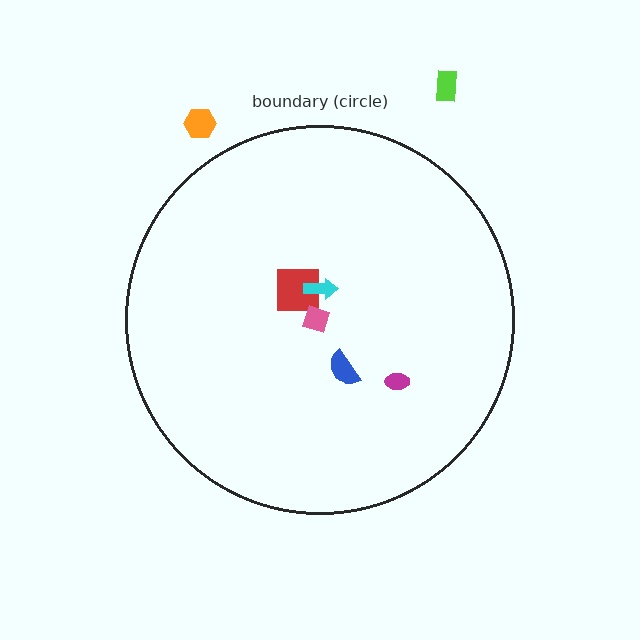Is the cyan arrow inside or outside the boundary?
Inside.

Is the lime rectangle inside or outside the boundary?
Outside.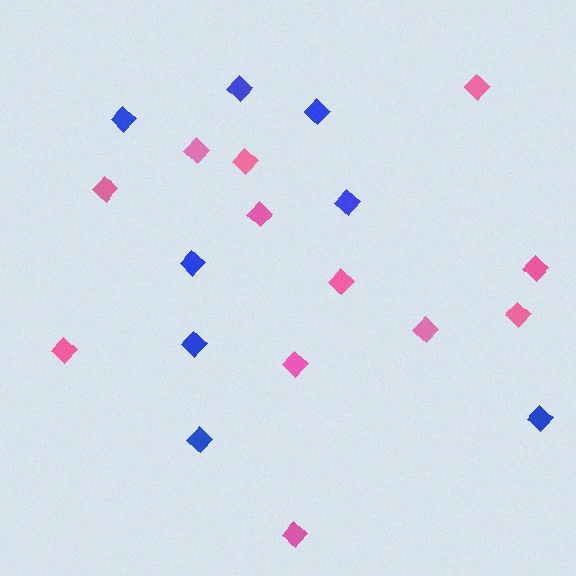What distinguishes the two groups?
There are 2 groups: one group of blue diamonds (8) and one group of pink diamonds (12).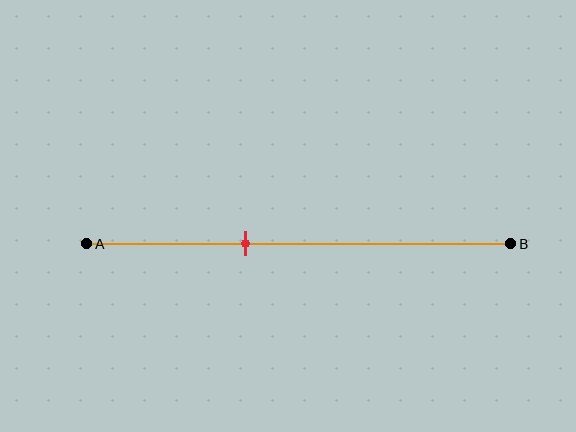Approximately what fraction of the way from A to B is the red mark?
The red mark is approximately 40% of the way from A to B.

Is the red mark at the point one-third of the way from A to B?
No, the mark is at about 40% from A, not at the 33% one-third point.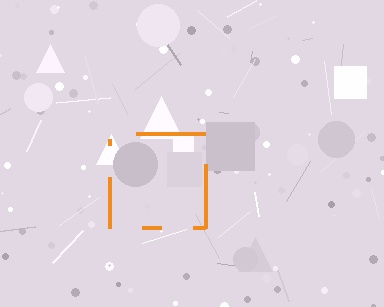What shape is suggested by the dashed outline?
The dashed outline suggests a square.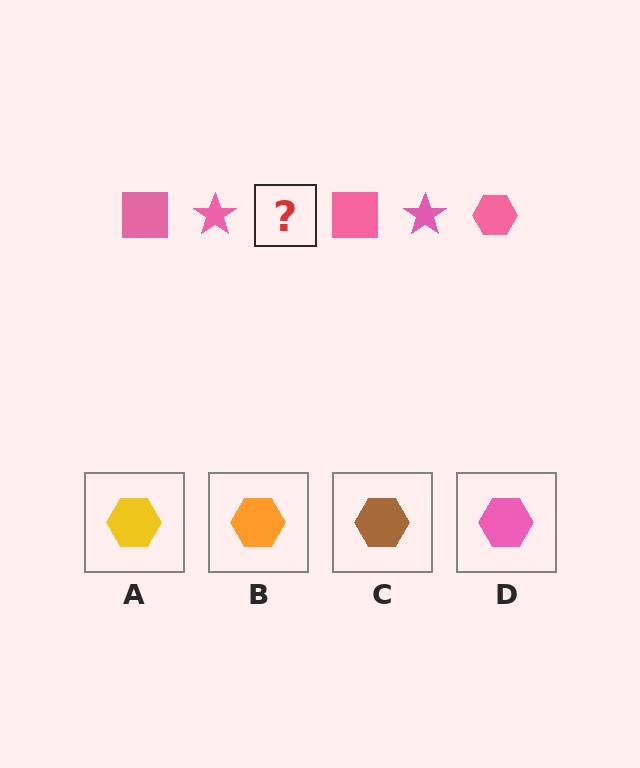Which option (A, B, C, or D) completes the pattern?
D.